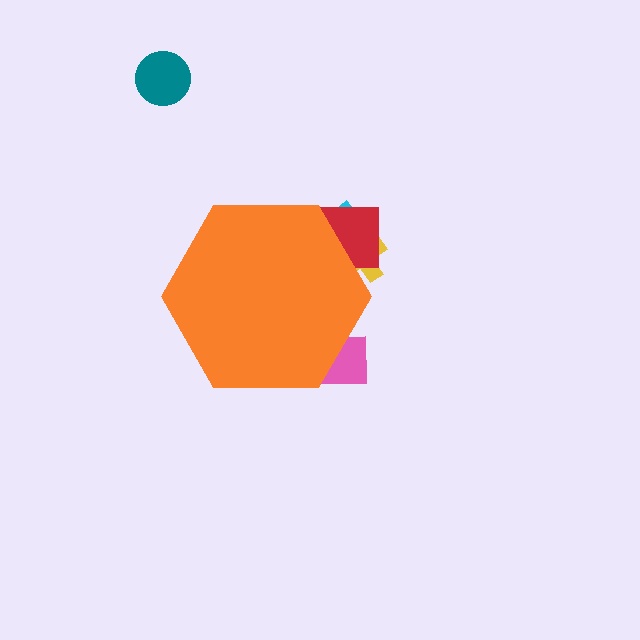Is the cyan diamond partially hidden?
Yes, the cyan diamond is partially hidden behind the orange hexagon.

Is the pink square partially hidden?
Yes, the pink square is partially hidden behind the orange hexagon.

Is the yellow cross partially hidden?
Yes, the yellow cross is partially hidden behind the orange hexagon.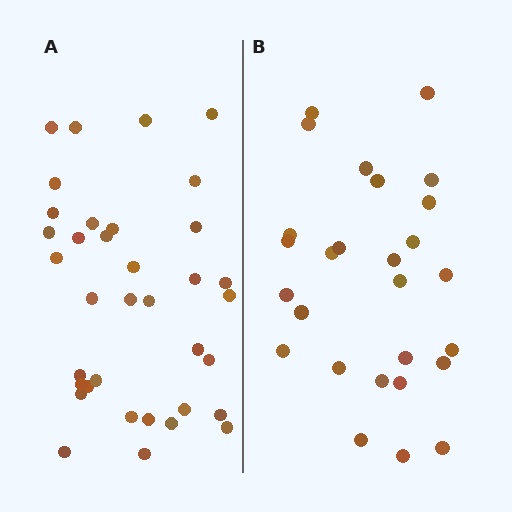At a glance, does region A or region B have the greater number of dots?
Region A (the left region) has more dots.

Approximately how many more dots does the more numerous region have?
Region A has roughly 8 or so more dots than region B.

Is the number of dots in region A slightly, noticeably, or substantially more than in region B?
Region A has noticeably more, but not dramatically so. The ratio is roughly 1.3 to 1.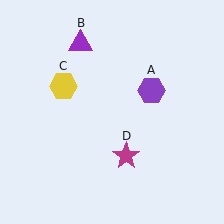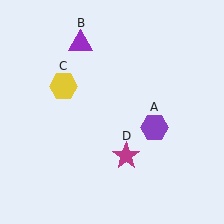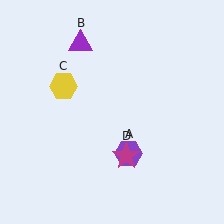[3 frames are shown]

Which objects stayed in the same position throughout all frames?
Purple triangle (object B) and yellow hexagon (object C) and magenta star (object D) remained stationary.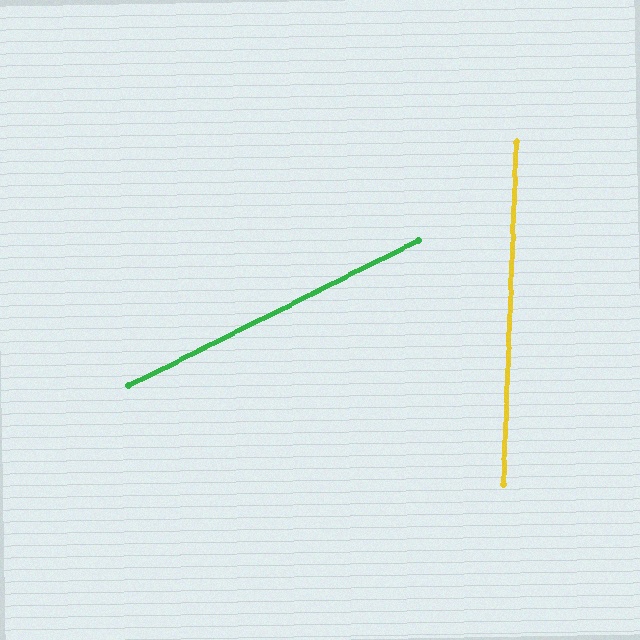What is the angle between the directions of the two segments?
Approximately 61 degrees.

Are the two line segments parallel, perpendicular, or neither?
Neither parallel nor perpendicular — they differ by about 61°.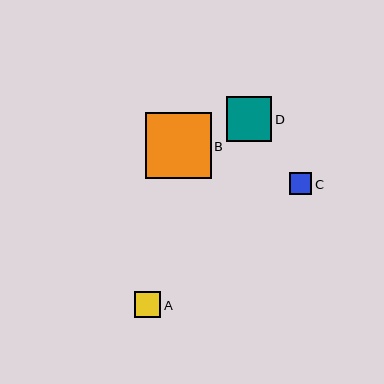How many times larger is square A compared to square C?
Square A is approximately 1.2 times the size of square C.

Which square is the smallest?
Square C is the smallest with a size of approximately 22 pixels.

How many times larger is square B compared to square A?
Square B is approximately 2.5 times the size of square A.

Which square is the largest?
Square B is the largest with a size of approximately 66 pixels.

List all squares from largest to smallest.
From largest to smallest: B, D, A, C.